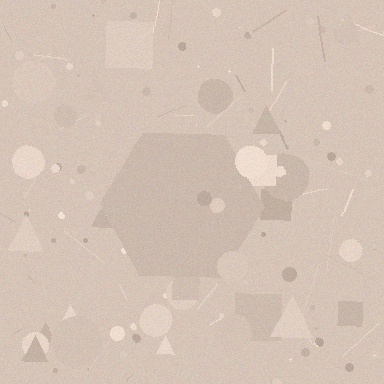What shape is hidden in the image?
A hexagon is hidden in the image.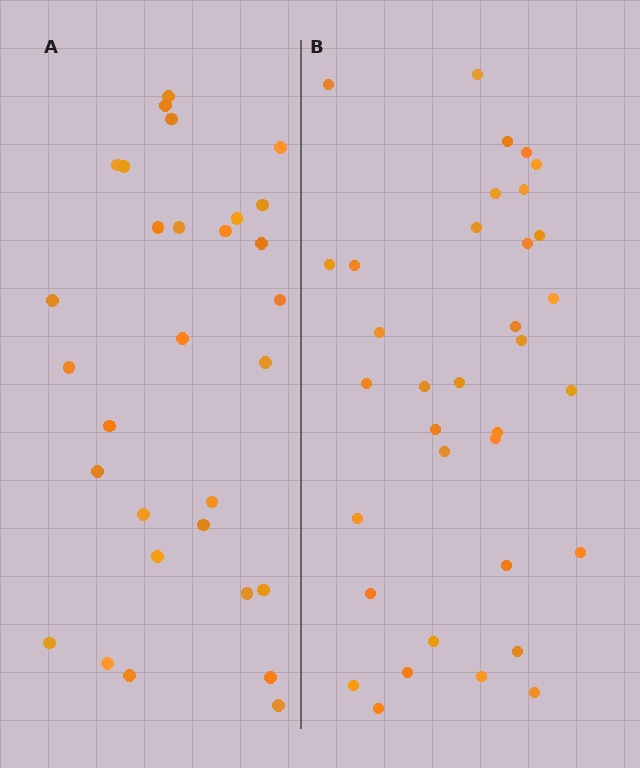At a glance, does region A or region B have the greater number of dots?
Region B (the right region) has more dots.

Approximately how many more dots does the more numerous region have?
Region B has about 5 more dots than region A.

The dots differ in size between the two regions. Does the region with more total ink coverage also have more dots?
No. Region A has more total ink coverage because its dots are larger, but region B actually contains more individual dots. Total area can be misleading — the number of items is what matters here.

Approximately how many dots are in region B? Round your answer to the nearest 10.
About 40 dots. (The exact count is 35, which rounds to 40.)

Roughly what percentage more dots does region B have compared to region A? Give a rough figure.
About 15% more.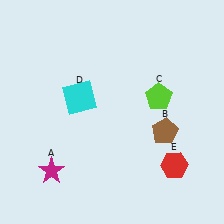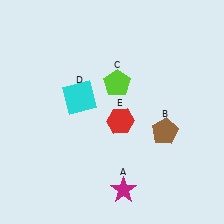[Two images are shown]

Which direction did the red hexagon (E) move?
The red hexagon (E) moved left.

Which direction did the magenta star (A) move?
The magenta star (A) moved right.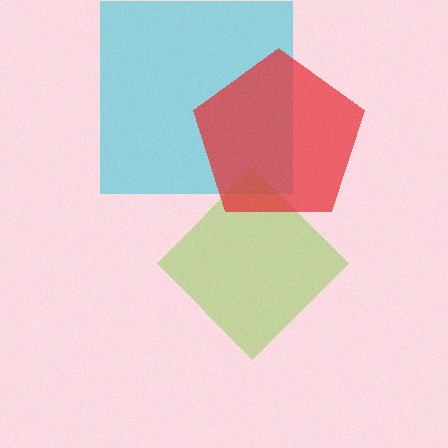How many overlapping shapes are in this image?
There are 3 overlapping shapes in the image.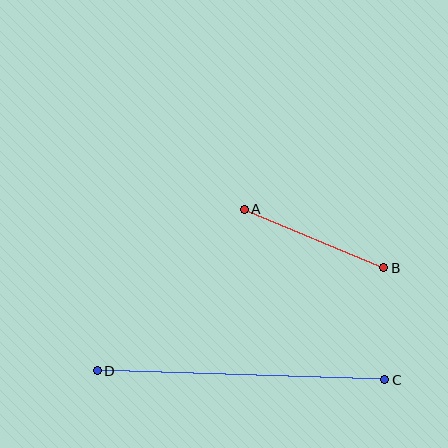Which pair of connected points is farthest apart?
Points C and D are farthest apart.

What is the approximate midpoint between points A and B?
The midpoint is at approximately (314, 239) pixels.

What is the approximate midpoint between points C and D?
The midpoint is at approximately (241, 375) pixels.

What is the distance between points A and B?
The distance is approximately 151 pixels.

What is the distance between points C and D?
The distance is approximately 288 pixels.